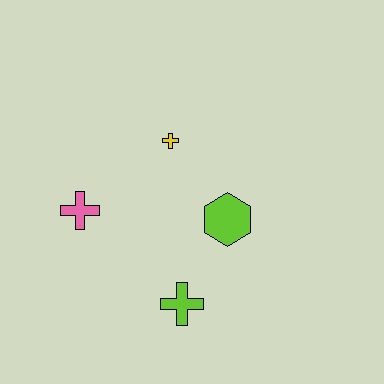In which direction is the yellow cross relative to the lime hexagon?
The yellow cross is above the lime hexagon.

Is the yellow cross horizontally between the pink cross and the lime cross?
Yes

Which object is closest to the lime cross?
The lime hexagon is closest to the lime cross.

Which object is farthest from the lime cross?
The yellow cross is farthest from the lime cross.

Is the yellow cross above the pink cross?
Yes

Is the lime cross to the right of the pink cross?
Yes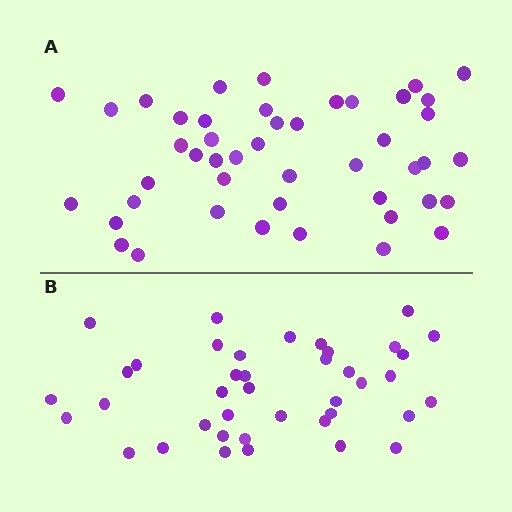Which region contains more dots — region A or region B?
Region A (the top region) has more dots.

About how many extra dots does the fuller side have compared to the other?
Region A has about 6 more dots than region B.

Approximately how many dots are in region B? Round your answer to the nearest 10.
About 40 dots.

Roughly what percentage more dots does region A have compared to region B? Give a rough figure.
About 15% more.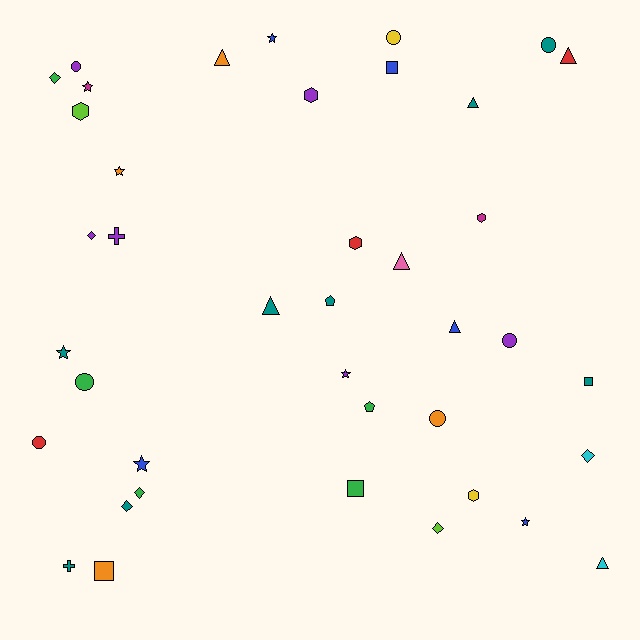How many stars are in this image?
There are 7 stars.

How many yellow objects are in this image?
There are 2 yellow objects.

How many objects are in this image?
There are 40 objects.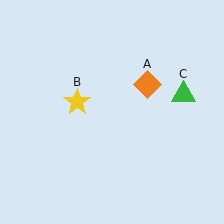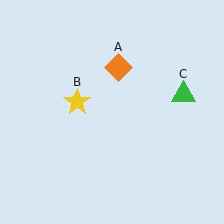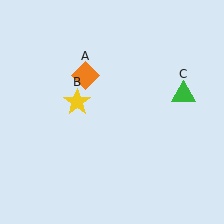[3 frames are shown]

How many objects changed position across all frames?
1 object changed position: orange diamond (object A).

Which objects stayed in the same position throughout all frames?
Yellow star (object B) and green triangle (object C) remained stationary.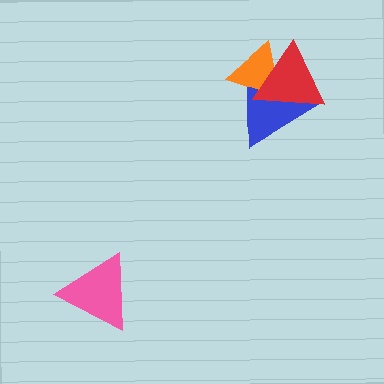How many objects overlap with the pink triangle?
0 objects overlap with the pink triangle.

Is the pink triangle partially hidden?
No, no other shape covers it.